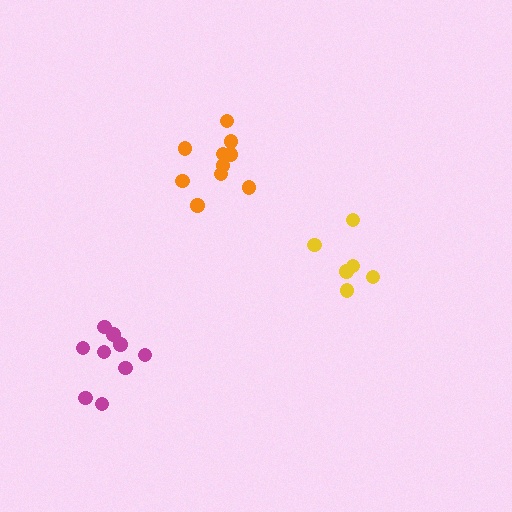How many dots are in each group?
Group 1: 6 dots, Group 2: 9 dots, Group 3: 10 dots (25 total).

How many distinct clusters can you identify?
There are 3 distinct clusters.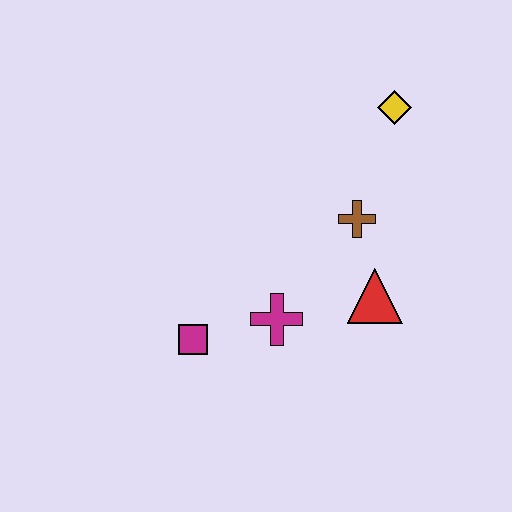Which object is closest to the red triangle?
The brown cross is closest to the red triangle.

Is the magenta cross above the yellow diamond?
No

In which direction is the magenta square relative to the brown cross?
The magenta square is to the left of the brown cross.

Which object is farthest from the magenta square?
The yellow diamond is farthest from the magenta square.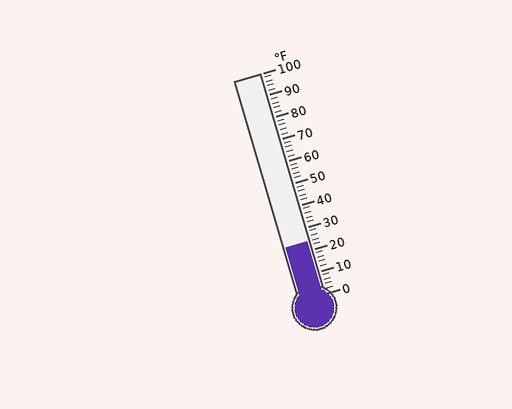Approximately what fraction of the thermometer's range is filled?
The thermometer is filled to approximately 25% of its range.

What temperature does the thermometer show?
The thermometer shows approximately 24°F.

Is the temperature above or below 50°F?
The temperature is below 50°F.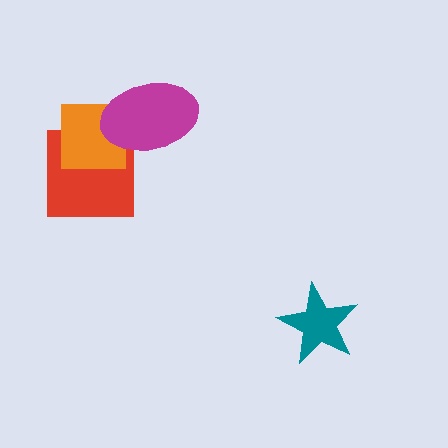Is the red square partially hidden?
Yes, it is partially covered by another shape.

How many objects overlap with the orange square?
2 objects overlap with the orange square.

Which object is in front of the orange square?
The magenta ellipse is in front of the orange square.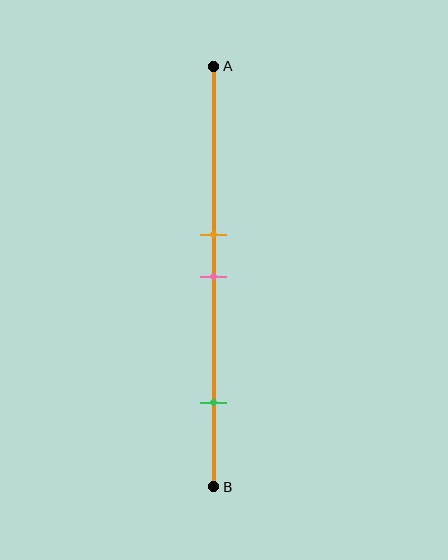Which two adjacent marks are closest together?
The orange and pink marks are the closest adjacent pair.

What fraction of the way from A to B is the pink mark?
The pink mark is approximately 50% (0.5) of the way from A to B.